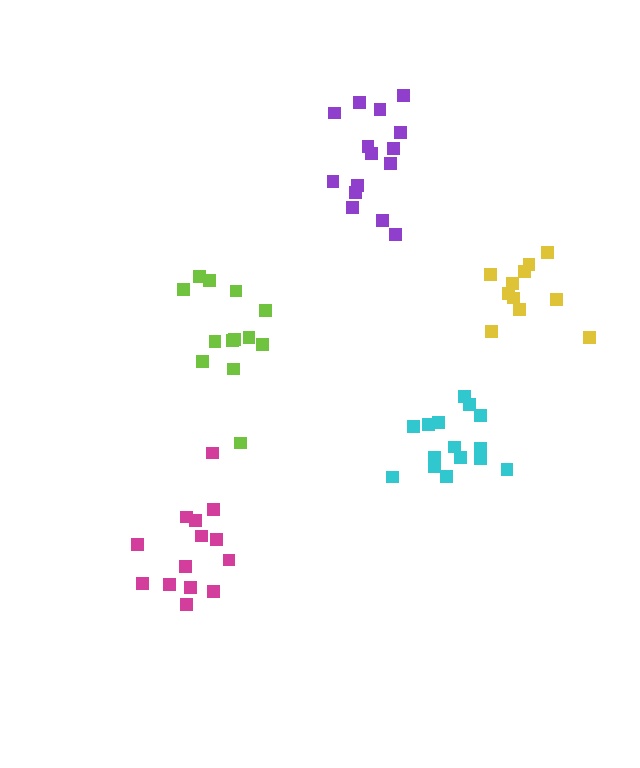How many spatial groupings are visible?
There are 5 spatial groupings.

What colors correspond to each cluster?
The clusters are colored: purple, yellow, magenta, lime, cyan.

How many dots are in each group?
Group 1: 15 dots, Group 2: 11 dots, Group 3: 14 dots, Group 4: 13 dots, Group 5: 15 dots (68 total).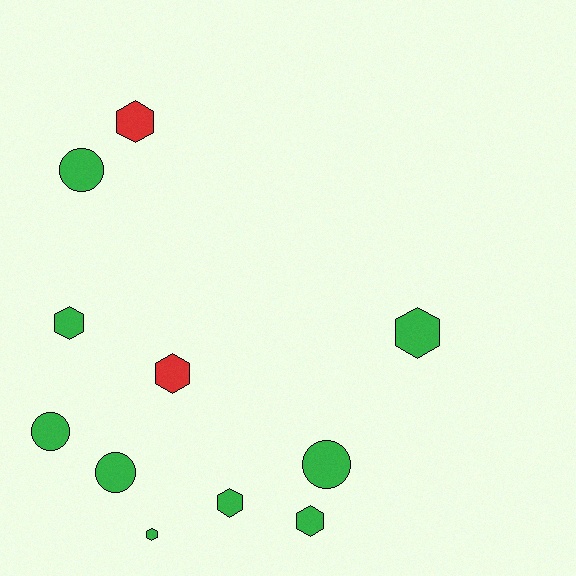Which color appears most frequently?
Green, with 9 objects.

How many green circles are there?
There are 4 green circles.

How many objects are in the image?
There are 11 objects.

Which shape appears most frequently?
Hexagon, with 7 objects.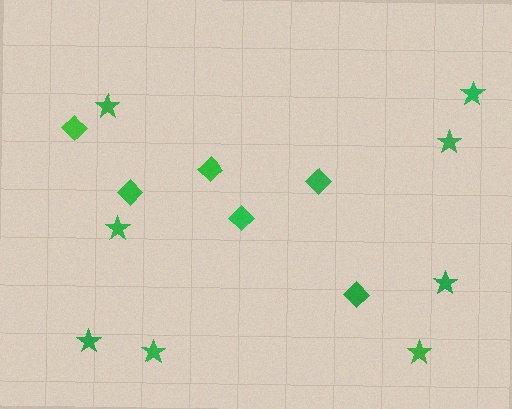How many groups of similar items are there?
There are 2 groups: one group of diamonds (6) and one group of stars (8).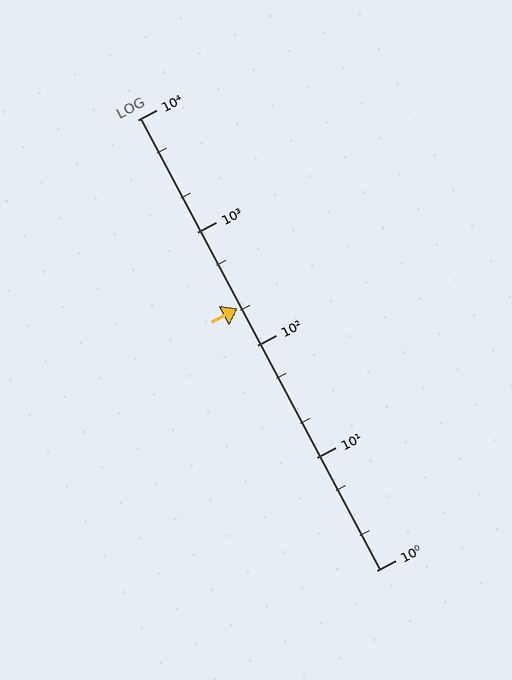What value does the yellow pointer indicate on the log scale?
The pointer indicates approximately 210.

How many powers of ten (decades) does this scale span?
The scale spans 4 decades, from 1 to 10000.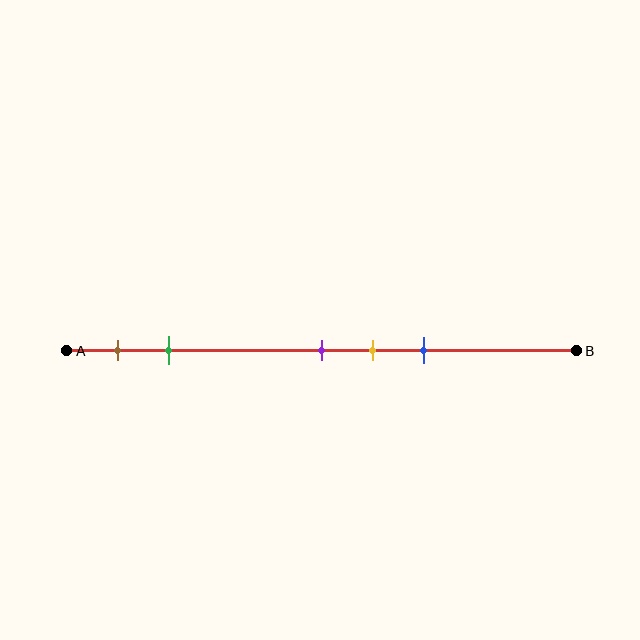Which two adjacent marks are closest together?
The purple and yellow marks are the closest adjacent pair.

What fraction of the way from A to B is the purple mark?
The purple mark is approximately 50% (0.5) of the way from A to B.